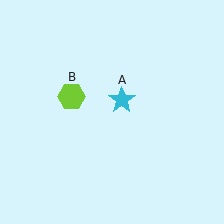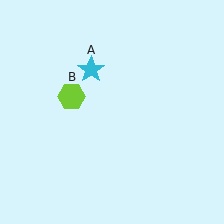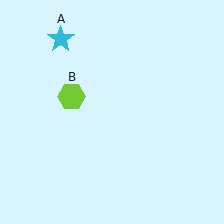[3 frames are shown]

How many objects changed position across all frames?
1 object changed position: cyan star (object A).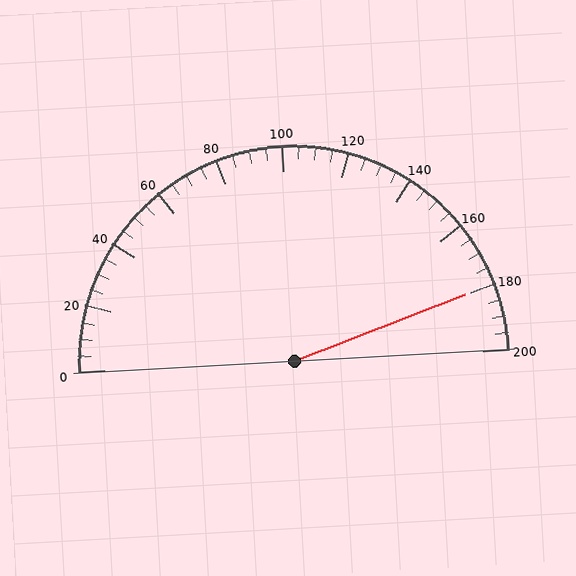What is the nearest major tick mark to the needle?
The nearest major tick mark is 180.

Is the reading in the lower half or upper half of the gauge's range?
The reading is in the upper half of the range (0 to 200).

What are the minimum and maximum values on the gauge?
The gauge ranges from 0 to 200.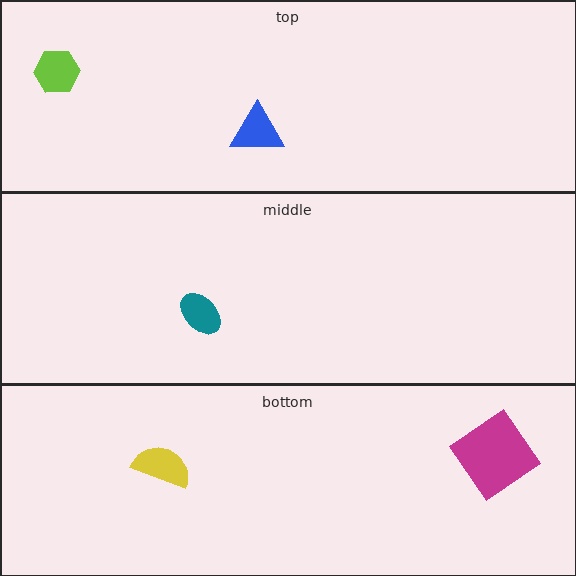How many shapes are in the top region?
2.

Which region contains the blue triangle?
The top region.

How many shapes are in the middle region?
1.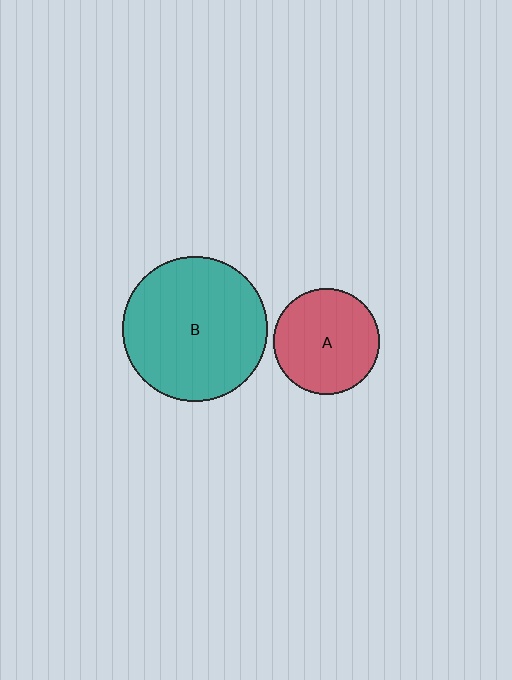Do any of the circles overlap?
No, none of the circles overlap.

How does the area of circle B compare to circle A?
Approximately 1.9 times.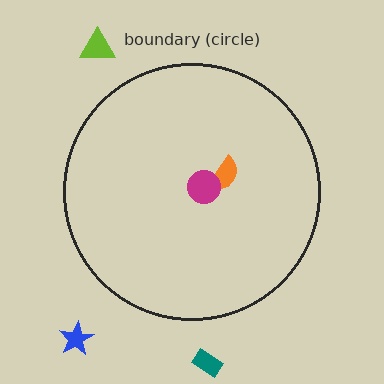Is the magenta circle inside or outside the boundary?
Inside.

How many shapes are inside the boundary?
2 inside, 3 outside.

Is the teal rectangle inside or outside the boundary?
Outside.